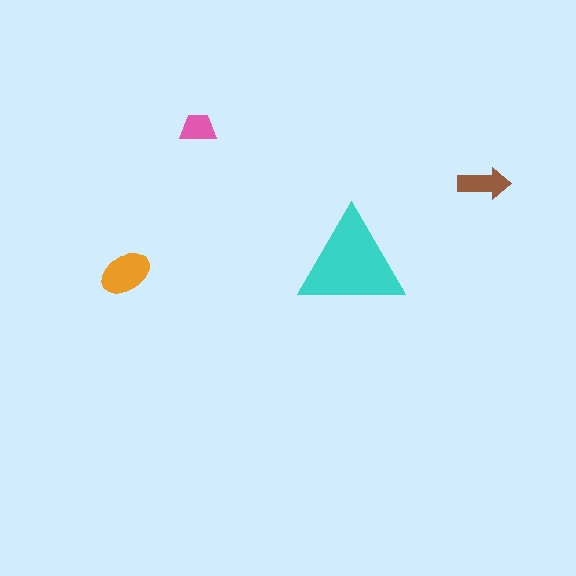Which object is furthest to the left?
The orange ellipse is leftmost.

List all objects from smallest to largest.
The pink trapezoid, the brown arrow, the orange ellipse, the cyan triangle.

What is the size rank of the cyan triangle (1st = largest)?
1st.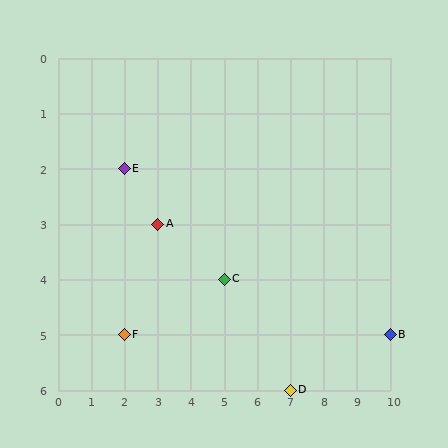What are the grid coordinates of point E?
Point E is at grid coordinates (2, 2).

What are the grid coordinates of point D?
Point D is at grid coordinates (7, 6).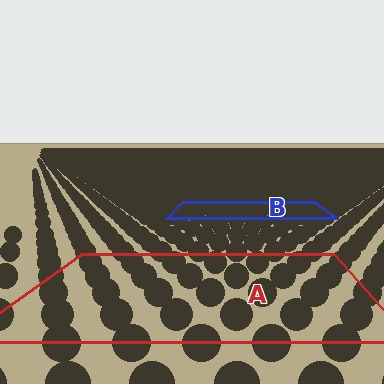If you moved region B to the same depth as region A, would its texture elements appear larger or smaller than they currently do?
They would appear larger. At a closer depth, the same texture elements are projected at a bigger on-screen size.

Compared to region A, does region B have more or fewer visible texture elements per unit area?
Region B has more texture elements per unit area — they are packed more densely because it is farther away.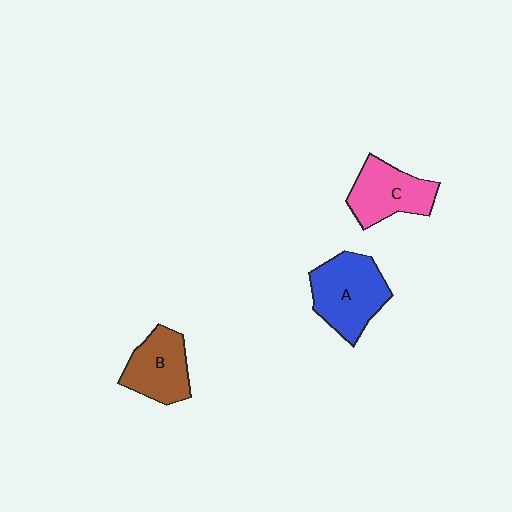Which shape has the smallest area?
Shape B (brown).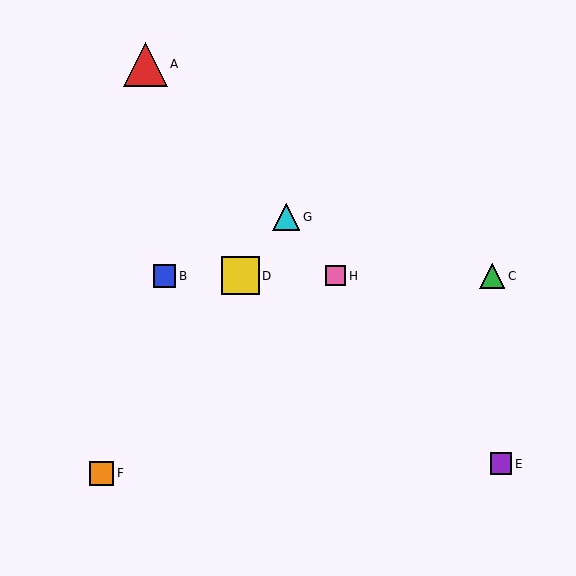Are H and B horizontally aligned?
Yes, both are at y≈276.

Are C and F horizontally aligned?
No, C is at y≈276 and F is at y≈473.